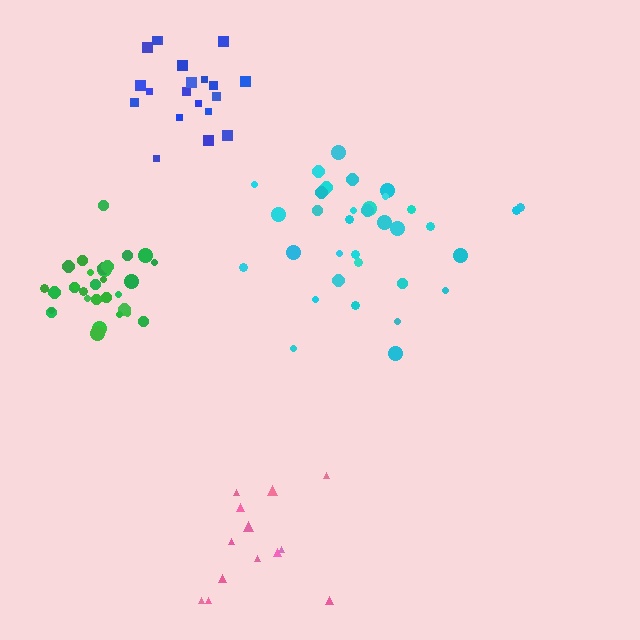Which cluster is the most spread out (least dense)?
Pink.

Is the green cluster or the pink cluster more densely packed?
Green.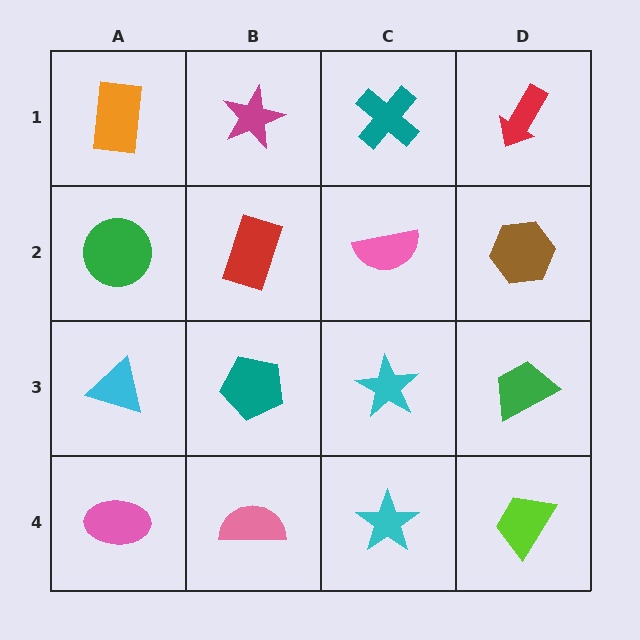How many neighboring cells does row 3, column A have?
3.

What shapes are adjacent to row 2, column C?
A teal cross (row 1, column C), a cyan star (row 3, column C), a red rectangle (row 2, column B), a brown hexagon (row 2, column D).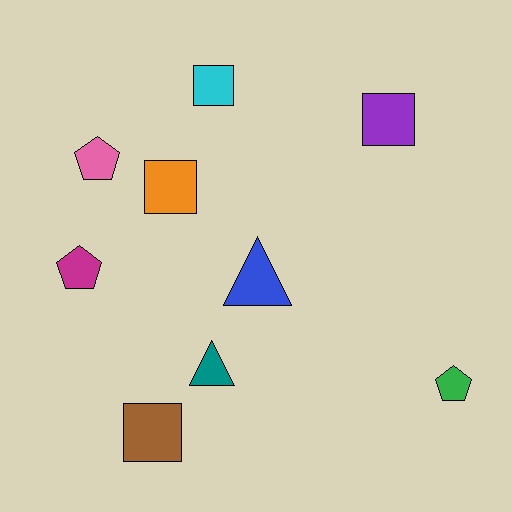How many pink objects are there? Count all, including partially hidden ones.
There is 1 pink object.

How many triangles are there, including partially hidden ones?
There are 2 triangles.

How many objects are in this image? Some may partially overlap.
There are 9 objects.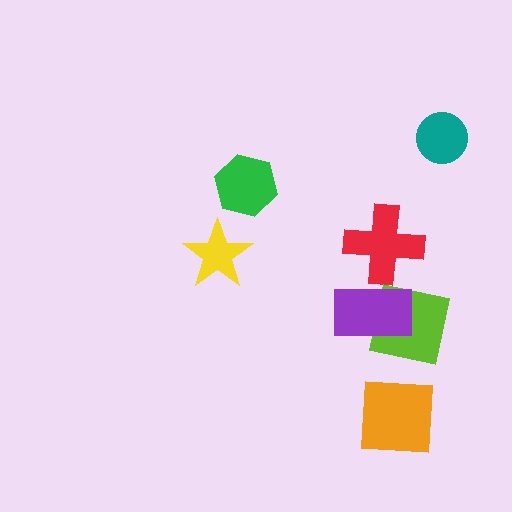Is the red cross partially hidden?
Yes, it is partially covered by another shape.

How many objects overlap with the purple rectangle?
2 objects overlap with the purple rectangle.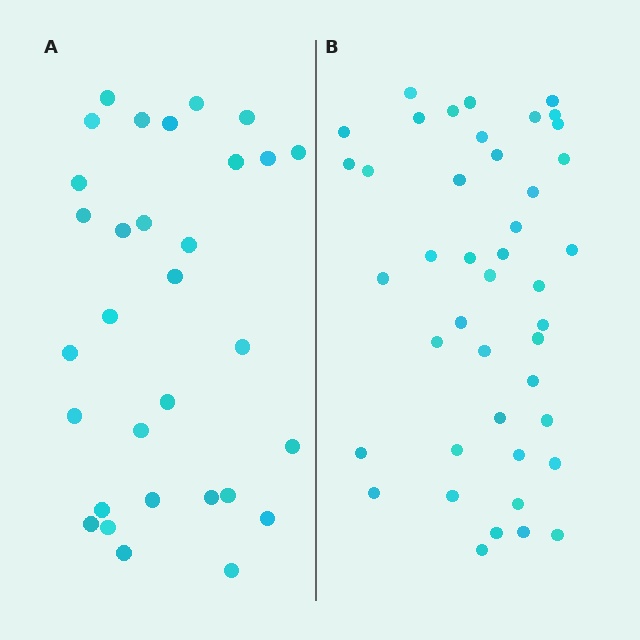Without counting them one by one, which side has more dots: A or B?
Region B (the right region) has more dots.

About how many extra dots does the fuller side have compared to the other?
Region B has roughly 12 or so more dots than region A.